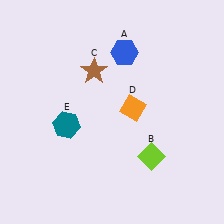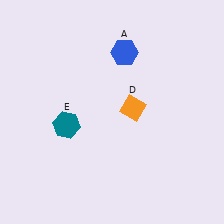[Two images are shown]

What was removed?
The lime diamond (B), the brown star (C) were removed in Image 2.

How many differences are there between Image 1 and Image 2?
There are 2 differences between the two images.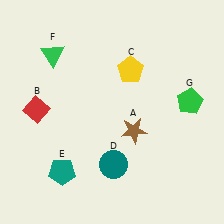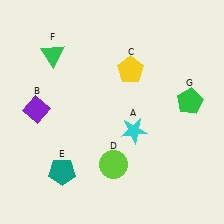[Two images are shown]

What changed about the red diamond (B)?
In Image 1, B is red. In Image 2, it changed to purple.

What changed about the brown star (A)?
In Image 1, A is brown. In Image 2, it changed to cyan.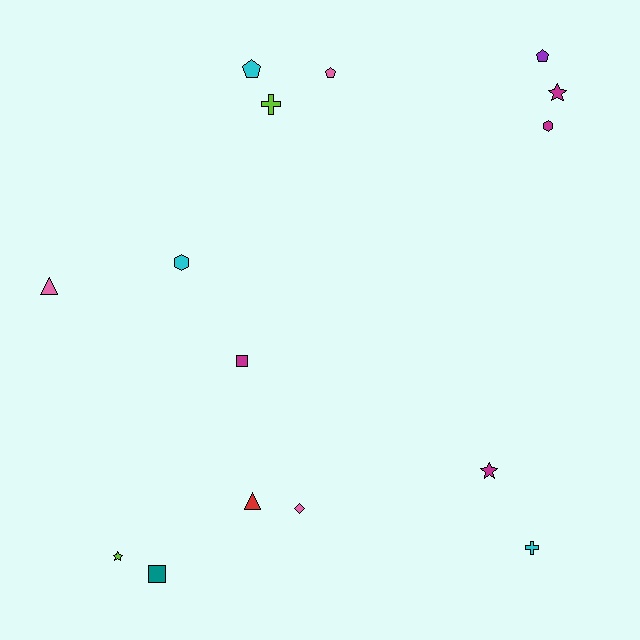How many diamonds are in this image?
There is 1 diamond.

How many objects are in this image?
There are 15 objects.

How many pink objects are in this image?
There are 3 pink objects.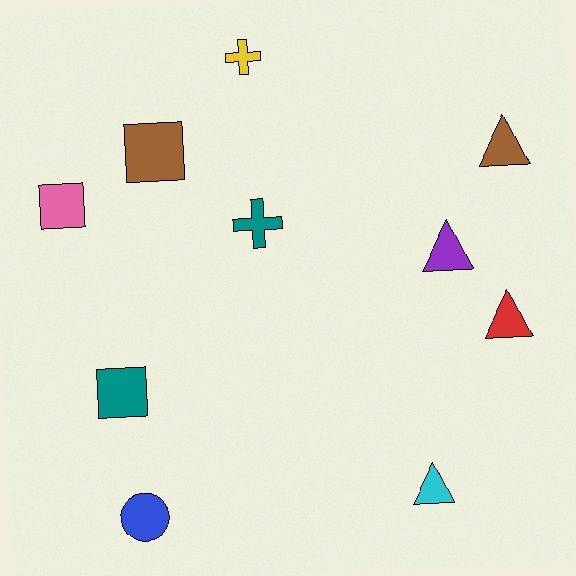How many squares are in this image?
There are 3 squares.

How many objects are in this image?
There are 10 objects.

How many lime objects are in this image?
There are no lime objects.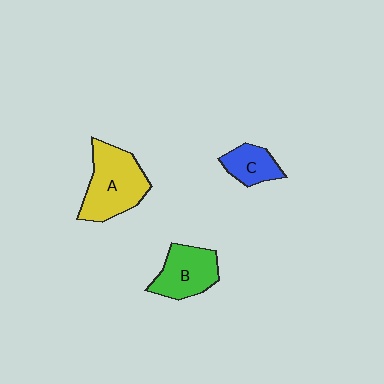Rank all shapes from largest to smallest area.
From largest to smallest: A (yellow), B (green), C (blue).